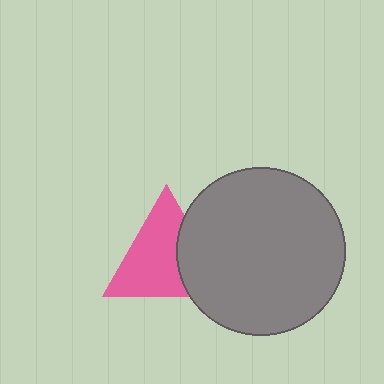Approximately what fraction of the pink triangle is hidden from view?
Roughly 32% of the pink triangle is hidden behind the gray circle.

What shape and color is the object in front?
The object in front is a gray circle.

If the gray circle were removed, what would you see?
You would see the complete pink triangle.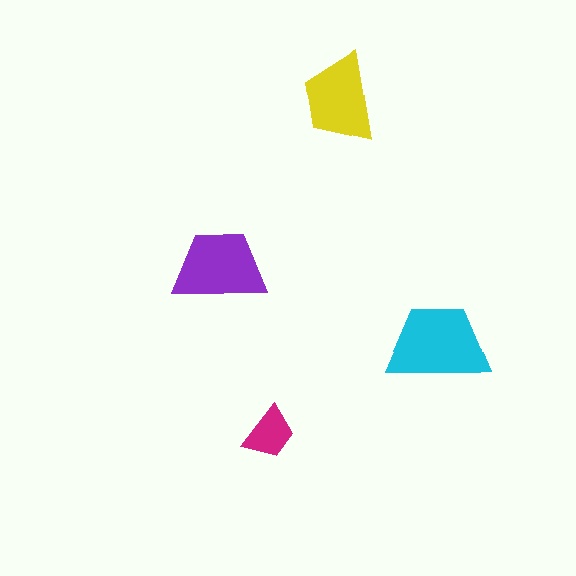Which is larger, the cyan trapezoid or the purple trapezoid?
The cyan one.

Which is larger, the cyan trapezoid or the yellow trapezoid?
The cyan one.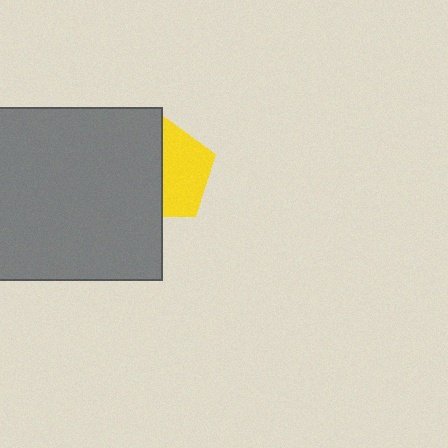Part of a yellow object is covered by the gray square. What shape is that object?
It is a pentagon.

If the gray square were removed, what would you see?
You would see the complete yellow pentagon.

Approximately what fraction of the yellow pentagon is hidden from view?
Roughly 51% of the yellow pentagon is hidden behind the gray square.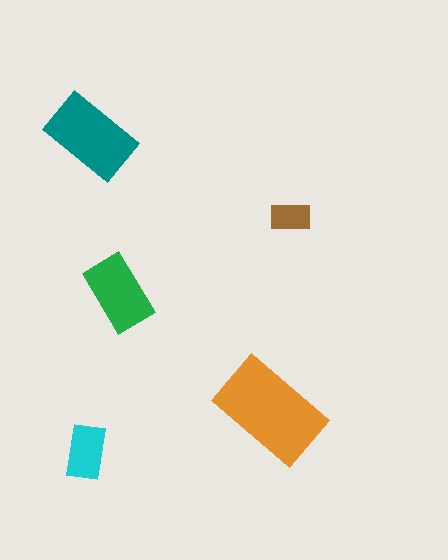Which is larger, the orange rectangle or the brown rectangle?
The orange one.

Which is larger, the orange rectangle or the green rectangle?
The orange one.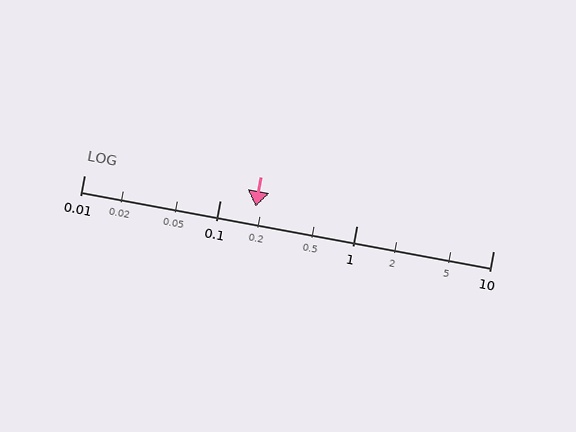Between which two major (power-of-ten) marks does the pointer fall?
The pointer is between 0.1 and 1.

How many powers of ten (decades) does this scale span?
The scale spans 3 decades, from 0.01 to 10.